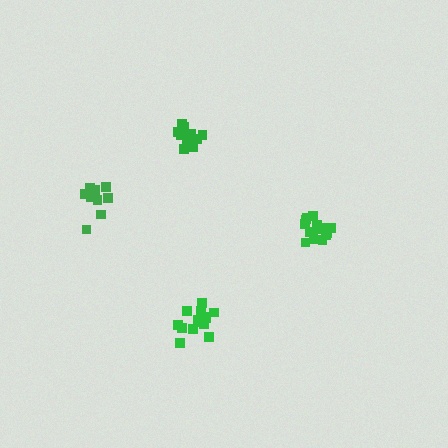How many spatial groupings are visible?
There are 4 spatial groupings.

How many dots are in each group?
Group 1: 15 dots, Group 2: 15 dots, Group 3: 14 dots, Group 4: 10 dots (54 total).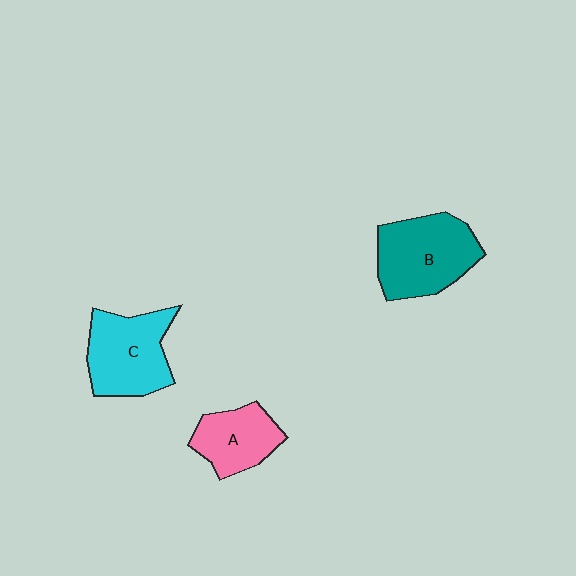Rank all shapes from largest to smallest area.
From largest to smallest: B (teal), C (cyan), A (pink).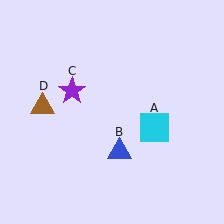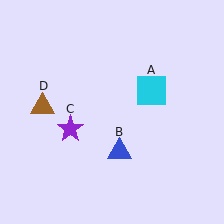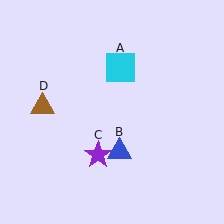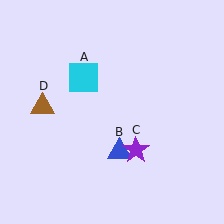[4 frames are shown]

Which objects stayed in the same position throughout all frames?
Blue triangle (object B) and brown triangle (object D) remained stationary.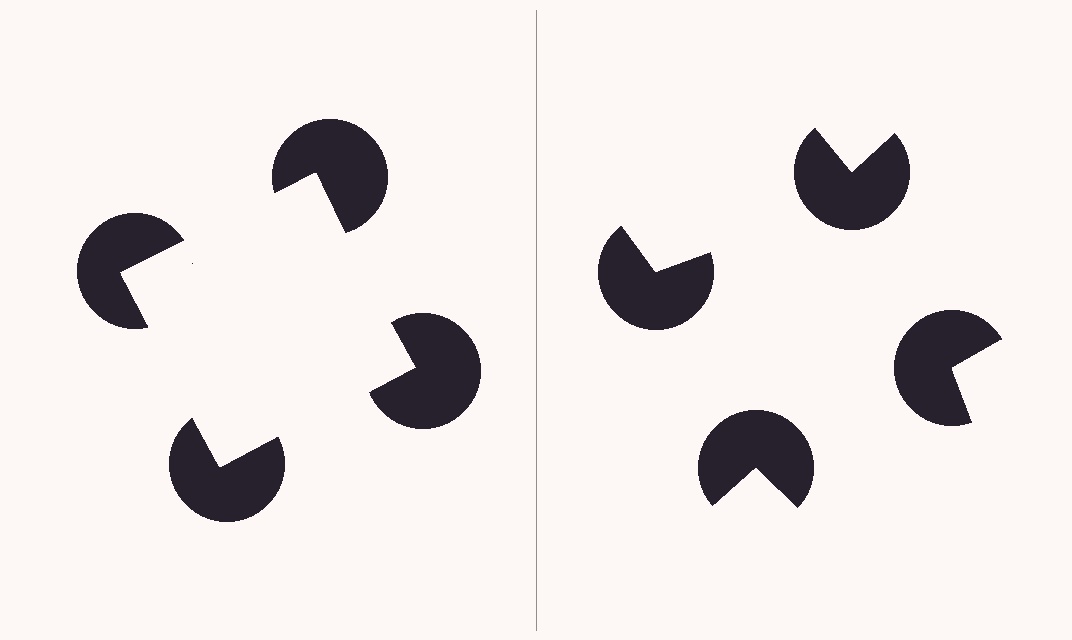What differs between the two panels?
The pac-man discs are positioned identically on both sides; only the wedge orientations differ. On the left they align to a square; on the right they are misaligned.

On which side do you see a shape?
An illusory square appears on the left side. On the right side the wedge cuts are rotated, so no coherent shape forms.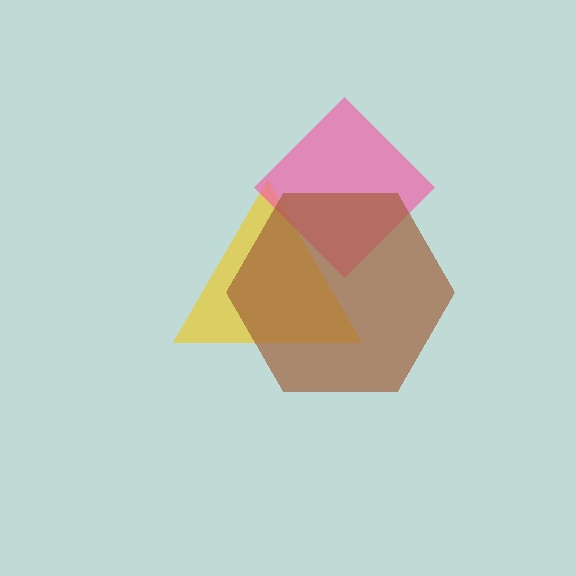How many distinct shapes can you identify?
There are 3 distinct shapes: a yellow triangle, a pink diamond, a brown hexagon.